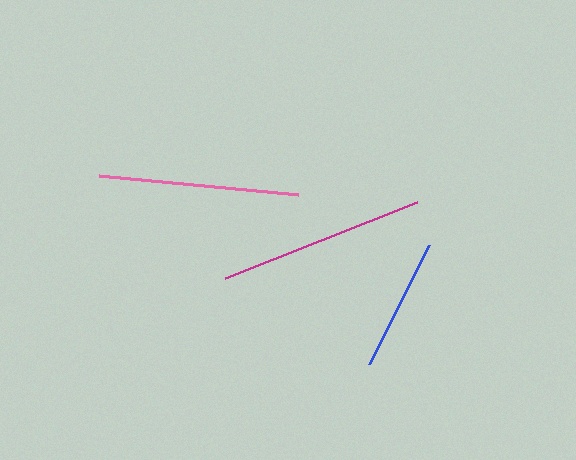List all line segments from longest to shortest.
From longest to shortest: magenta, pink, blue.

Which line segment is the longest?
The magenta line is the longest at approximately 206 pixels.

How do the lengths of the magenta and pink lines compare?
The magenta and pink lines are approximately the same length.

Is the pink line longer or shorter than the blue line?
The pink line is longer than the blue line.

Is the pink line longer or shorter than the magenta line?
The magenta line is longer than the pink line.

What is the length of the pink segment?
The pink segment is approximately 200 pixels long.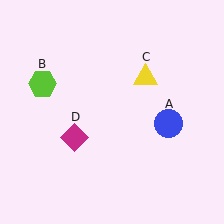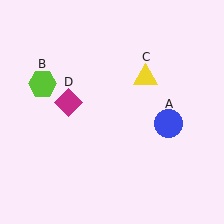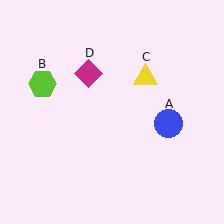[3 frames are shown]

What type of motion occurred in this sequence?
The magenta diamond (object D) rotated clockwise around the center of the scene.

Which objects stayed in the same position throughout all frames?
Blue circle (object A) and lime hexagon (object B) and yellow triangle (object C) remained stationary.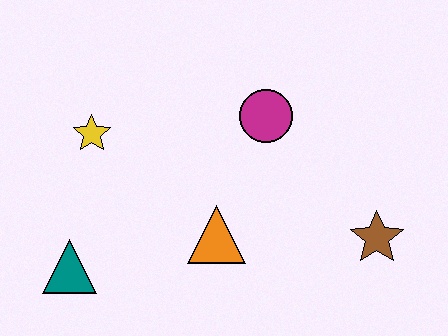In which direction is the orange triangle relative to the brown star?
The orange triangle is to the left of the brown star.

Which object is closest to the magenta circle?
The orange triangle is closest to the magenta circle.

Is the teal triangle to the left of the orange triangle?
Yes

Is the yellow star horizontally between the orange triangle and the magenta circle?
No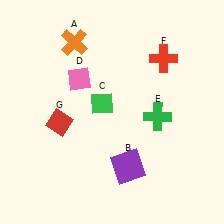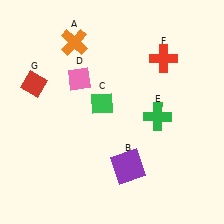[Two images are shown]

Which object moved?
The red diamond (G) moved up.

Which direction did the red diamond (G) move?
The red diamond (G) moved up.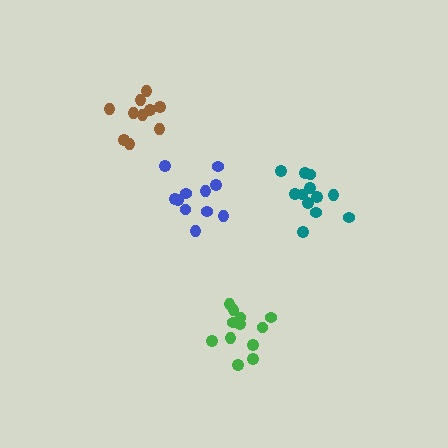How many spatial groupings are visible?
There are 4 spatial groupings.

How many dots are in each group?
Group 1: 11 dots, Group 2: 12 dots, Group 3: 12 dots, Group 4: 10 dots (45 total).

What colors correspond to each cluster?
The clusters are colored: blue, teal, green, brown.